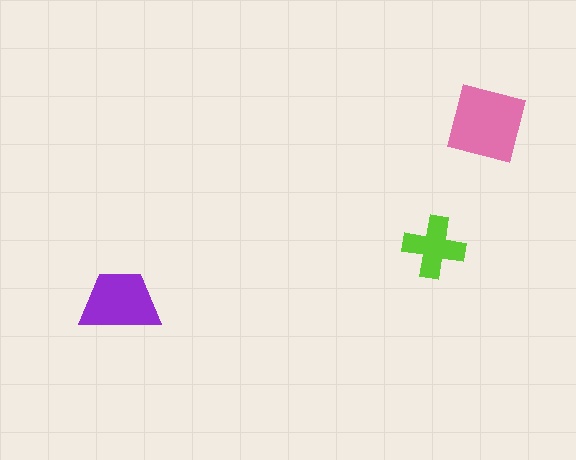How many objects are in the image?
There are 3 objects in the image.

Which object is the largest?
The pink square.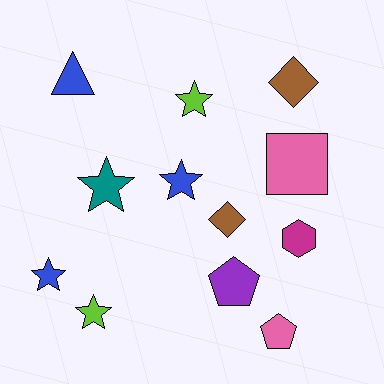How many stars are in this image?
There are 5 stars.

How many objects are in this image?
There are 12 objects.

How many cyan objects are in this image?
There are no cyan objects.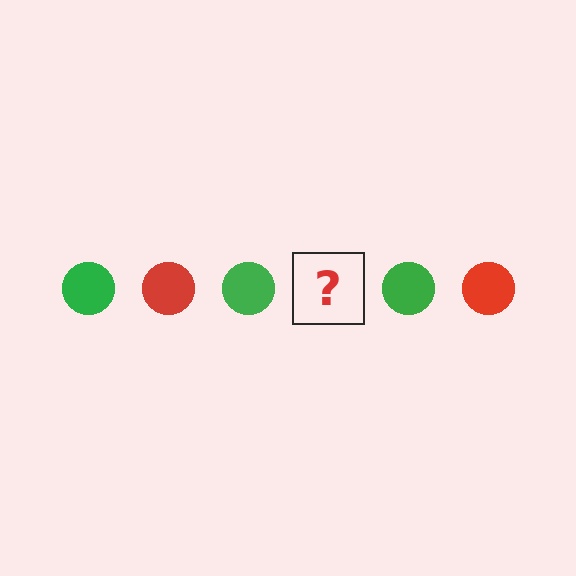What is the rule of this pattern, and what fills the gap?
The rule is that the pattern cycles through green, red circles. The gap should be filled with a red circle.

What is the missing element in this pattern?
The missing element is a red circle.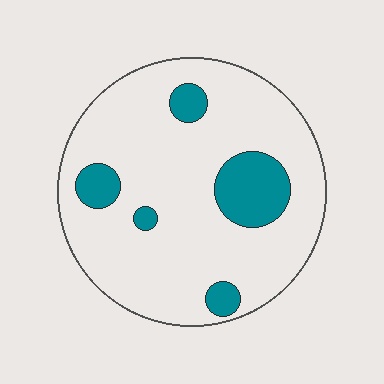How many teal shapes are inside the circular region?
5.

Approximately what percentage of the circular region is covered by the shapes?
Approximately 15%.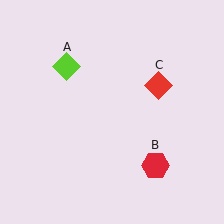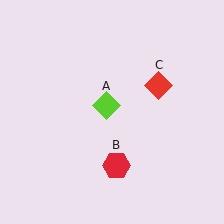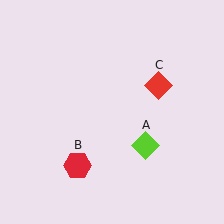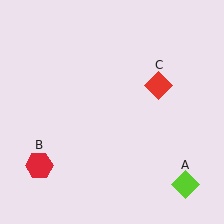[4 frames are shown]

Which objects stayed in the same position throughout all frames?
Red diamond (object C) remained stationary.